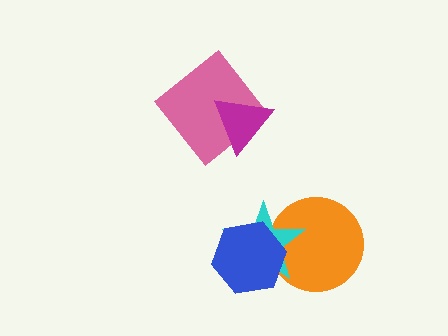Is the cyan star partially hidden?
Yes, it is partially covered by another shape.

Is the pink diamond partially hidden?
Yes, it is partially covered by another shape.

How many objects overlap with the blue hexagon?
2 objects overlap with the blue hexagon.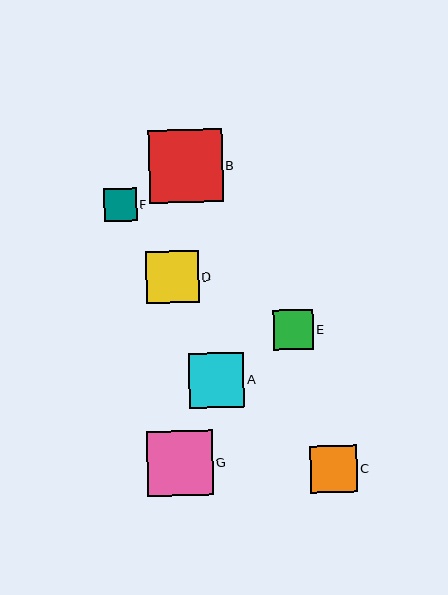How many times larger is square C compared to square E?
Square C is approximately 1.2 times the size of square E.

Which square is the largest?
Square B is the largest with a size of approximately 74 pixels.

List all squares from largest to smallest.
From largest to smallest: B, G, A, D, C, E, F.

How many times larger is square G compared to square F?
Square G is approximately 2.0 times the size of square F.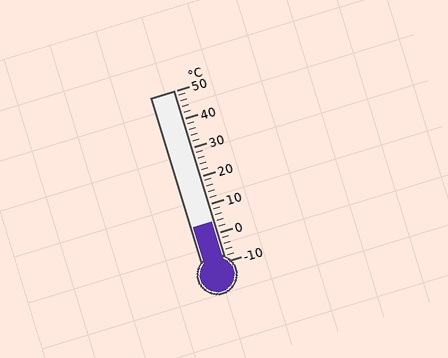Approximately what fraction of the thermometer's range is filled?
The thermometer is filled to approximately 25% of its range.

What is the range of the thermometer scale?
The thermometer scale ranges from -10°C to 50°C.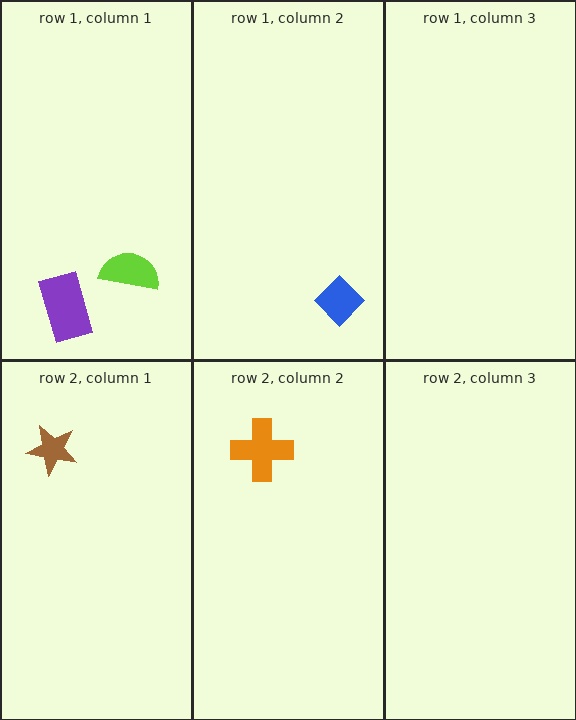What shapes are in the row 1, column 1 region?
The lime semicircle, the purple rectangle.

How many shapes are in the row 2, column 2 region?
1.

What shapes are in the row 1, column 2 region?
The blue diamond.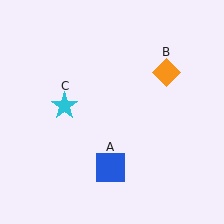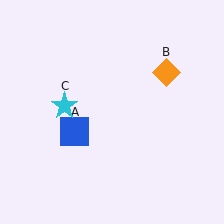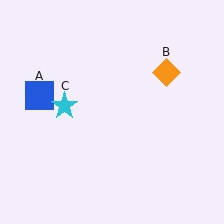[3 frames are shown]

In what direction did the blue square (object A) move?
The blue square (object A) moved up and to the left.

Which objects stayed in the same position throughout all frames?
Orange diamond (object B) and cyan star (object C) remained stationary.